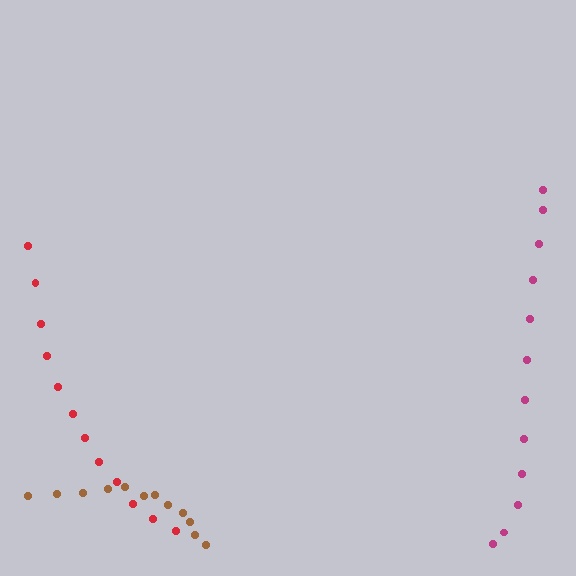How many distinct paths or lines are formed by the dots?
There are 3 distinct paths.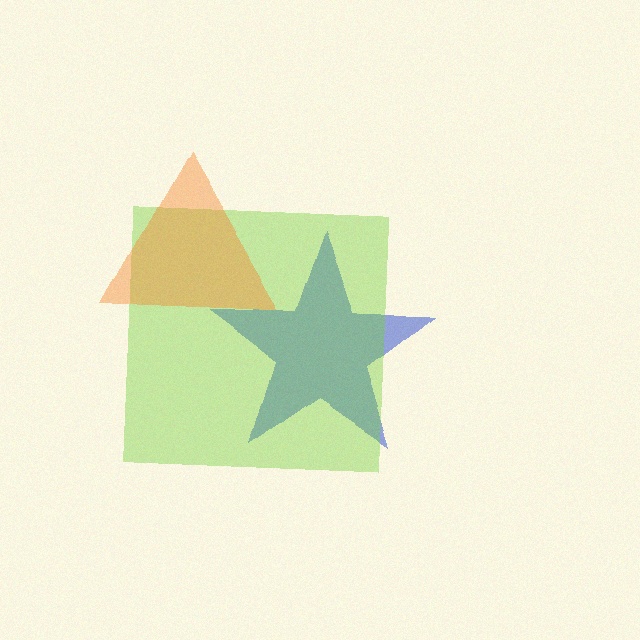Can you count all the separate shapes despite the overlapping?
Yes, there are 3 separate shapes.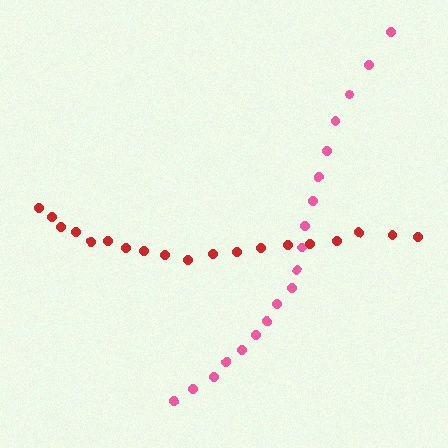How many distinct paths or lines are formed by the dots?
There are 2 distinct paths.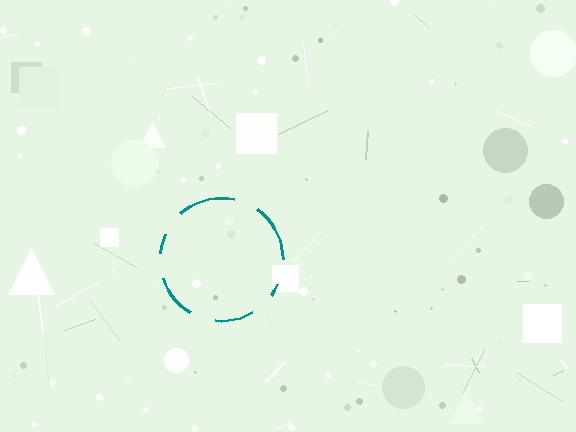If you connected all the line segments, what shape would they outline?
They would outline a circle.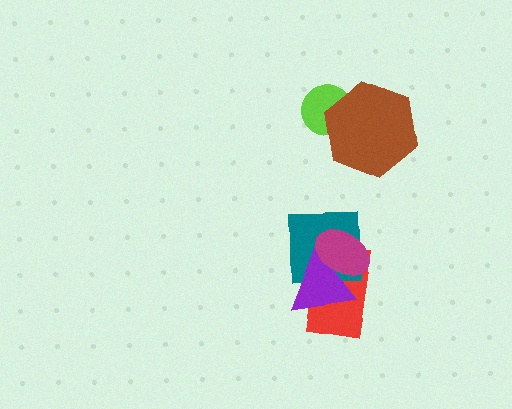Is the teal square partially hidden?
Yes, it is partially covered by another shape.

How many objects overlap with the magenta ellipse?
3 objects overlap with the magenta ellipse.